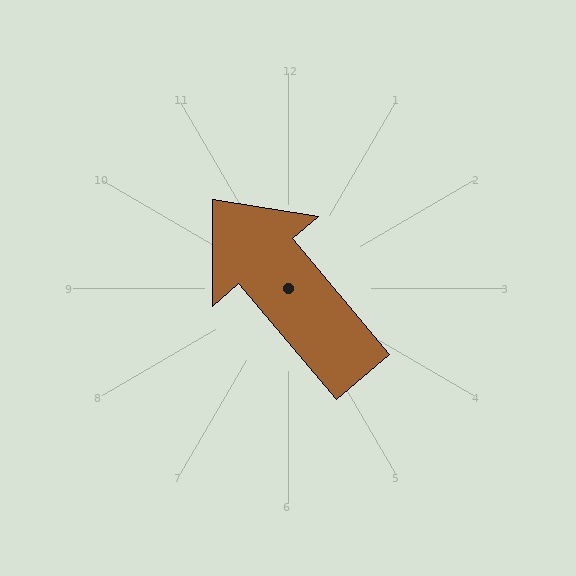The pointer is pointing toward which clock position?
Roughly 11 o'clock.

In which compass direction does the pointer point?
Northwest.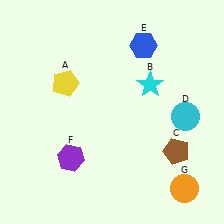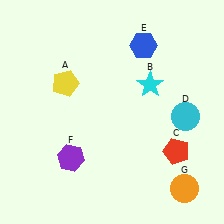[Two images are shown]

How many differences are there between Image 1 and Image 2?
There is 1 difference between the two images.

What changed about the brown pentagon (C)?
In Image 1, C is brown. In Image 2, it changed to red.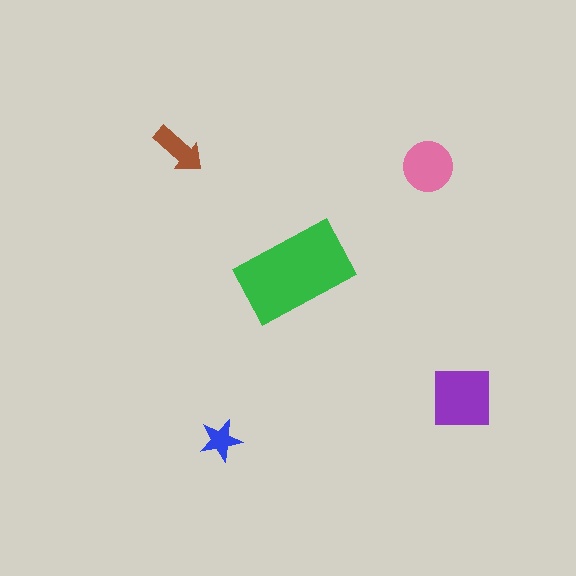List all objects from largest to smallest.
The green rectangle, the purple square, the pink circle, the brown arrow, the blue star.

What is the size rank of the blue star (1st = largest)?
5th.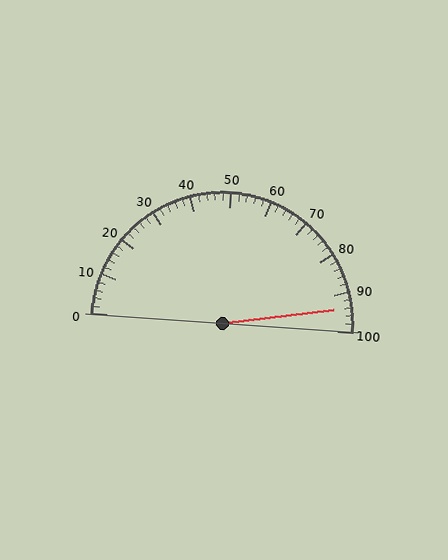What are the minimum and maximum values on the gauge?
The gauge ranges from 0 to 100.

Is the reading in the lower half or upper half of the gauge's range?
The reading is in the upper half of the range (0 to 100).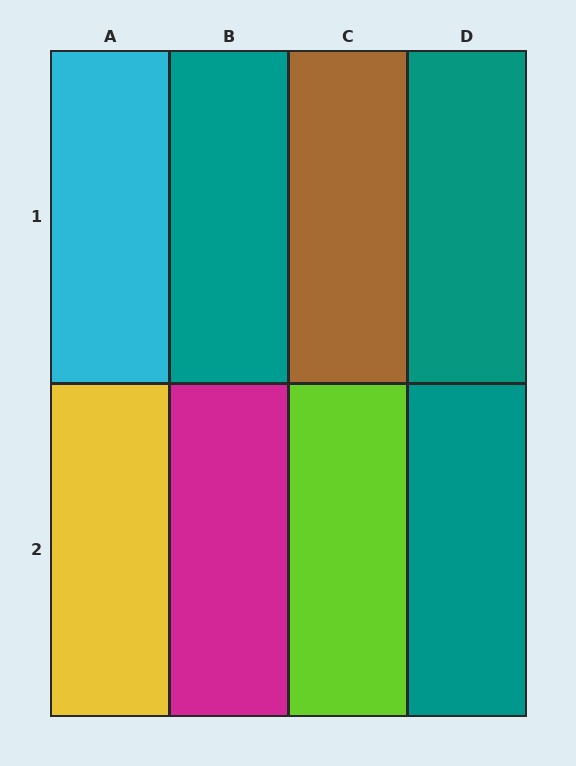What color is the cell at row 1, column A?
Cyan.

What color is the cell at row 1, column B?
Teal.